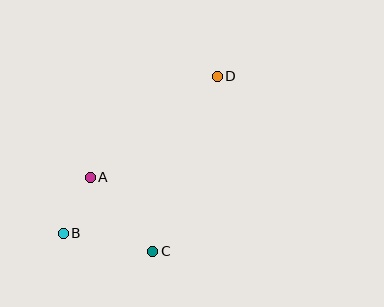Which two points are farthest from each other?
Points B and D are farthest from each other.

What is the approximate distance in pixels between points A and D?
The distance between A and D is approximately 162 pixels.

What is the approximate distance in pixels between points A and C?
The distance between A and C is approximately 97 pixels.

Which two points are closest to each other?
Points A and B are closest to each other.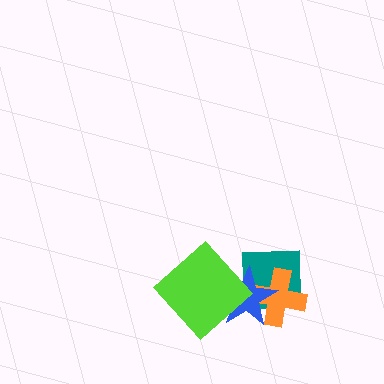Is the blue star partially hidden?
Yes, it is partially covered by another shape.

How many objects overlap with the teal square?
2 objects overlap with the teal square.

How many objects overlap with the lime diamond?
1 object overlaps with the lime diamond.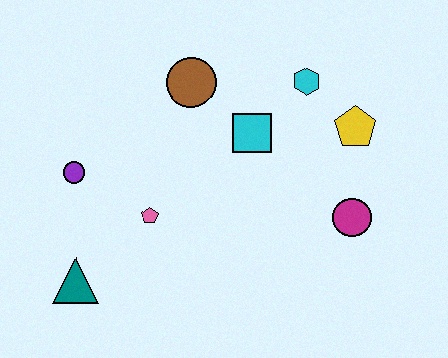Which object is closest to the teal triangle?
The pink pentagon is closest to the teal triangle.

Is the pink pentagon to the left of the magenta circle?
Yes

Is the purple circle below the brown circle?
Yes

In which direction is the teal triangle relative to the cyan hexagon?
The teal triangle is to the left of the cyan hexagon.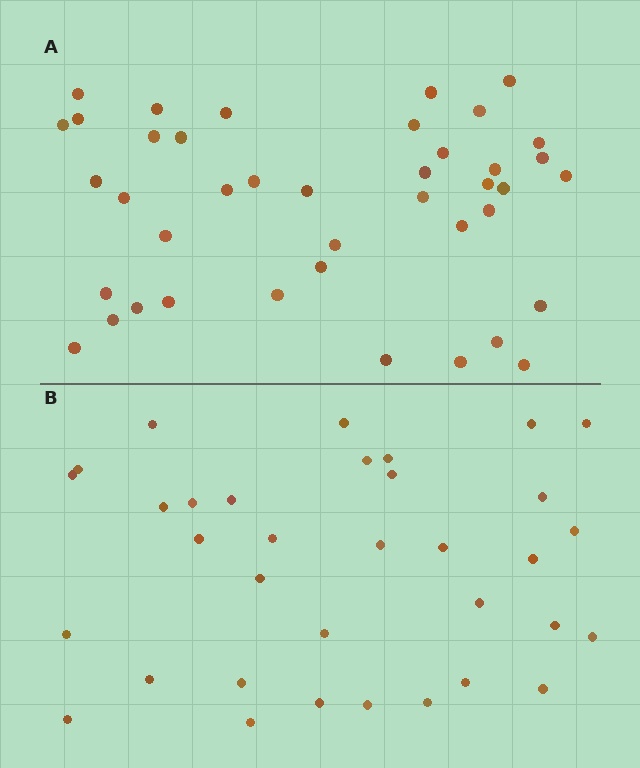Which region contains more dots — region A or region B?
Region A (the top region) has more dots.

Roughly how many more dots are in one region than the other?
Region A has roughly 8 or so more dots than region B.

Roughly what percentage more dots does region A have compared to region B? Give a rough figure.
About 20% more.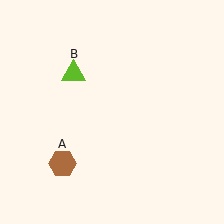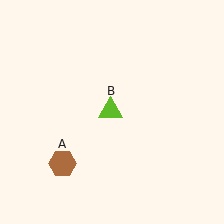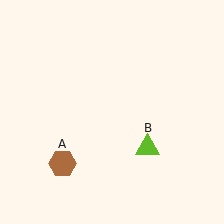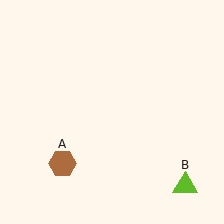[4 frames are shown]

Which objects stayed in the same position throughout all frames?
Brown hexagon (object A) remained stationary.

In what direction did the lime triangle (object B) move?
The lime triangle (object B) moved down and to the right.